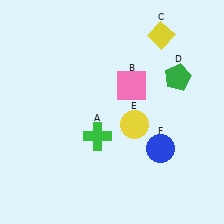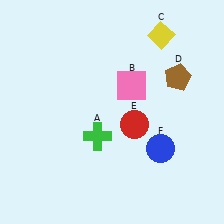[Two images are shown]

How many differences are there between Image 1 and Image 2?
There are 2 differences between the two images.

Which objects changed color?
D changed from green to brown. E changed from yellow to red.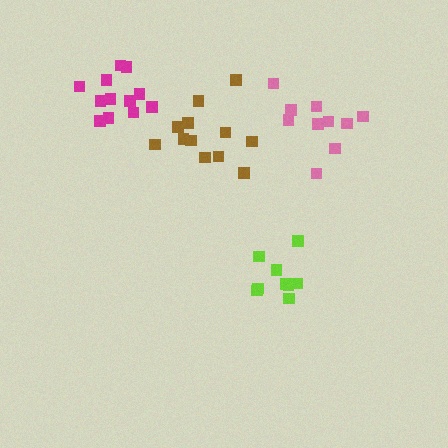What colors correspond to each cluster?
The clusters are colored: brown, lime, pink, magenta.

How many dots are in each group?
Group 1: 12 dots, Group 2: 9 dots, Group 3: 10 dots, Group 4: 12 dots (43 total).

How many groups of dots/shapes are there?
There are 4 groups.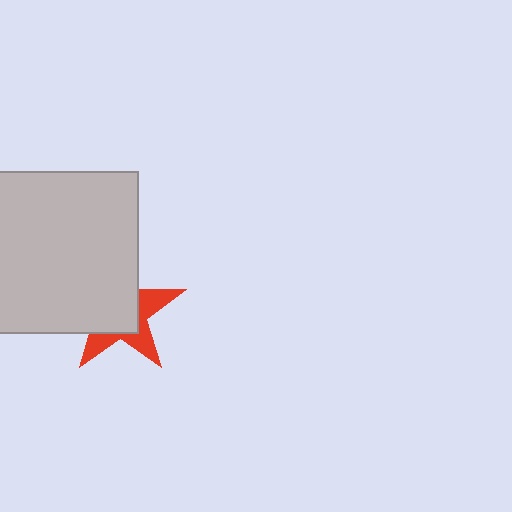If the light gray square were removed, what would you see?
You would see the complete red star.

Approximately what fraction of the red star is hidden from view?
Roughly 61% of the red star is hidden behind the light gray square.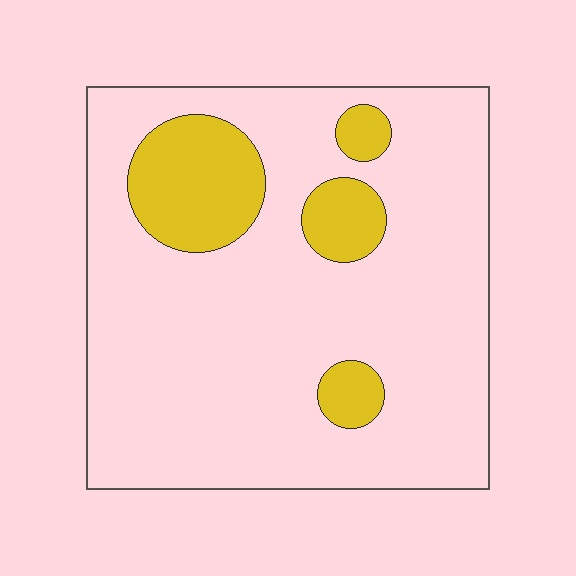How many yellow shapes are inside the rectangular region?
4.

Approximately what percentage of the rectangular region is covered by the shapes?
Approximately 15%.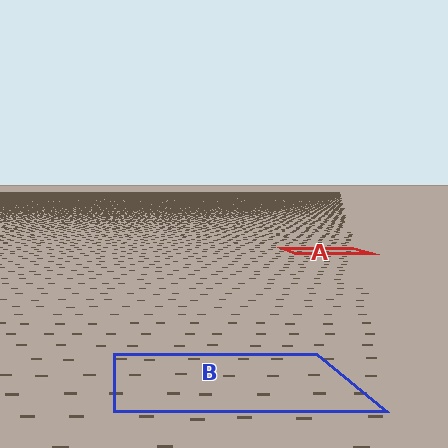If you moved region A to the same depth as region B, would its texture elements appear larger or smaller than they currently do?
They would appear larger. At a closer depth, the same texture elements are projected at a bigger on-screen size.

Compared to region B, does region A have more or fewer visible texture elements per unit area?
Region A has more texture elements per unit area — they are packed more densely because it is farther away.